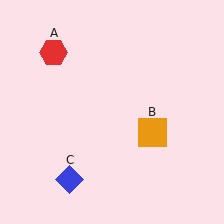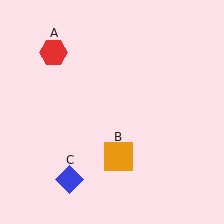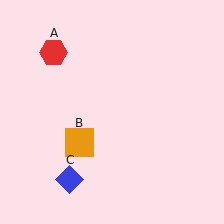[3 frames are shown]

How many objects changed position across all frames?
1 object changed position: orange square (object B).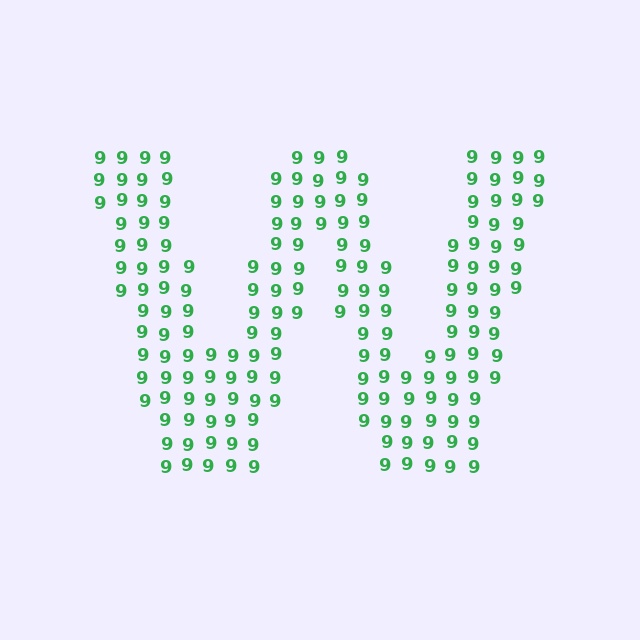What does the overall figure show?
The overall figure shows the letter W.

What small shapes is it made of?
It is made of small digit 9's.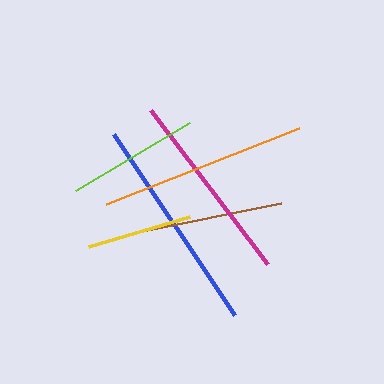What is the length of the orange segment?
The orange segment is approximately 207 pixels long.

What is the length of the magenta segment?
The magenta segment is approximately 193 pixels long.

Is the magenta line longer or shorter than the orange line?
The orange line is longer than the magenta line.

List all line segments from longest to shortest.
From longest to shortest: blue, orange, magenta, brown, lime, yellow.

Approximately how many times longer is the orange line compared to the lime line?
The orange line is approximately 1.6 times the length of the lime line.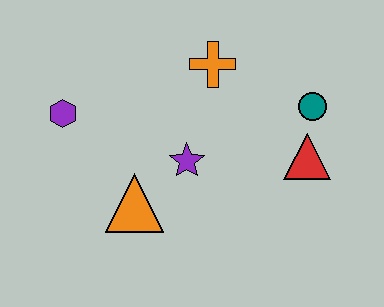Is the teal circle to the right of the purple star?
Yes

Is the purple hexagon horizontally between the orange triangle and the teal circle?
No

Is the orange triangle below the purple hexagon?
Yes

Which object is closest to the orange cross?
The purple star is closest to the orange cross.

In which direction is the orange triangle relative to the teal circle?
The orange triangle is to the left of the teal circle.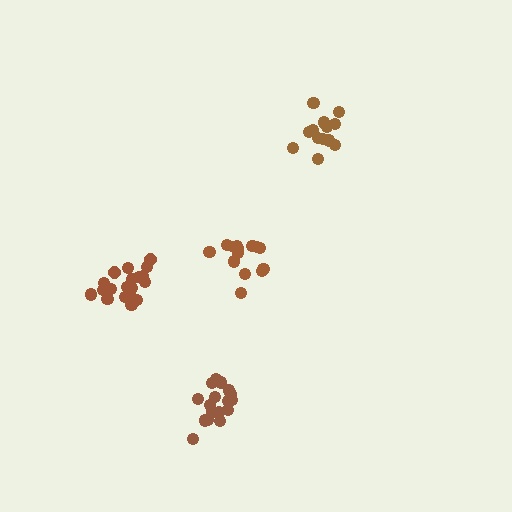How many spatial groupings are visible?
There are 4 spatial groupings.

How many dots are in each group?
Group 1: 13 dots, Group 2: 19 dots, Group 3: 18 dots, Group 4: 14 dots (64 total).